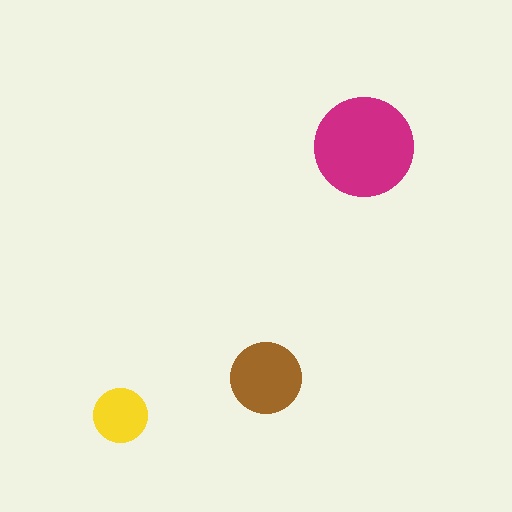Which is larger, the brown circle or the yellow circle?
The brown one.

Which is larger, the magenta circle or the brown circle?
The magenta one.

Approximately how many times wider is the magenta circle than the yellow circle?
About 2 times wider.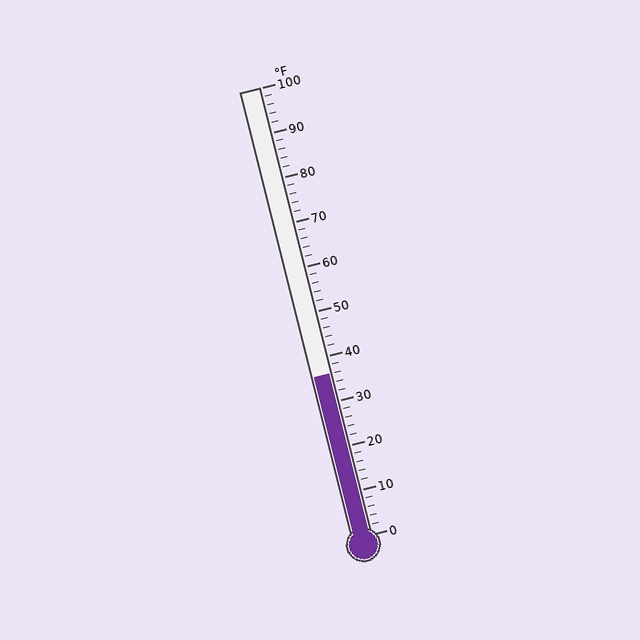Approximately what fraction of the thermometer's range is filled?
The thermometer is filled to approximately 35% of its range.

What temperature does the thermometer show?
The thermometer shows approximately 36°F.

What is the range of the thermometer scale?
The thermometer scale ranges from 0°F to 100°F.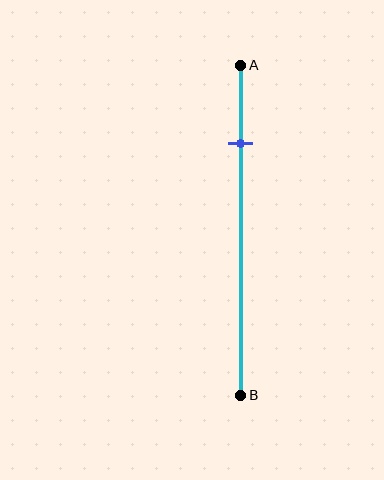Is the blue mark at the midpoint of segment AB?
No, the mark is at about 25% from A, not at the 50% midpoint.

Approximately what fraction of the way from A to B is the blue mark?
The blue mark is approximately 25% of the way from A to B.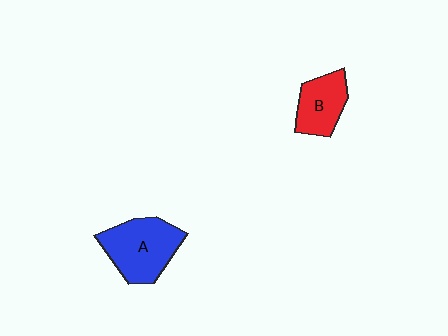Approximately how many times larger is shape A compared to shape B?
Approximately 1.5 times.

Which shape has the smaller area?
Shape B (red).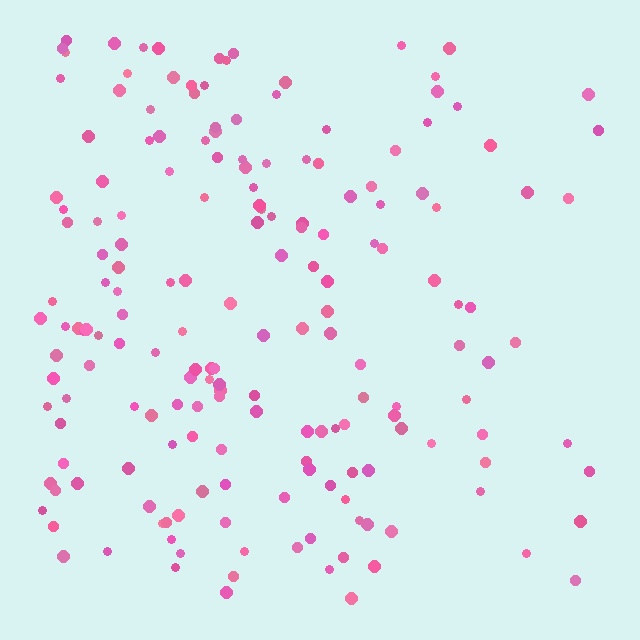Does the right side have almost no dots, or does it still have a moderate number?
Still a moderate number, just noticeably fewer than the left.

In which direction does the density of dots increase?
From right to left, with the left side densest.